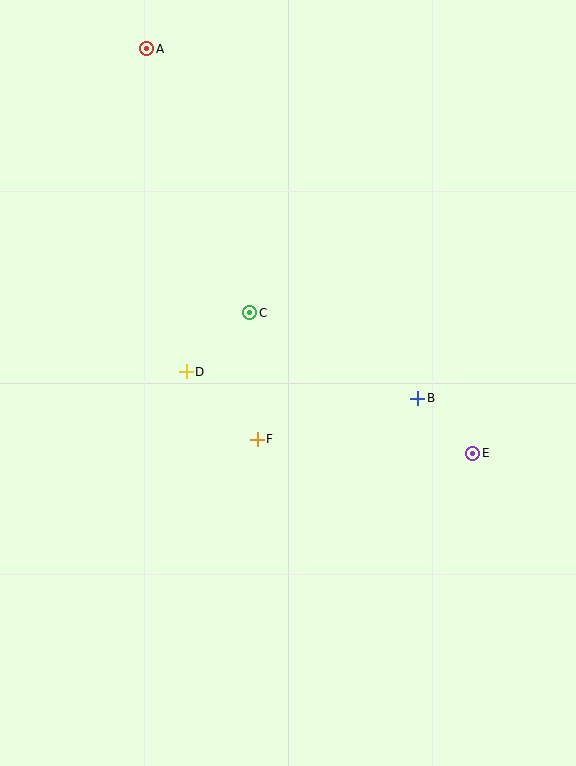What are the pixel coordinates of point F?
Point F is at (257, 439).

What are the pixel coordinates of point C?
Point C is at (250, 313).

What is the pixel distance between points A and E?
The distance between A and E is 519 pixels.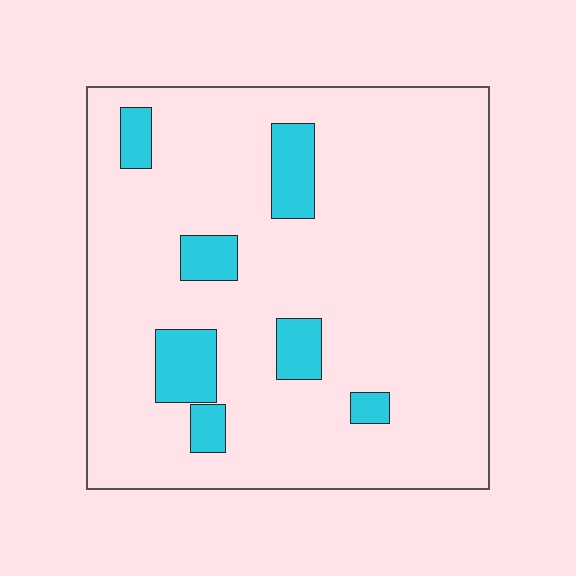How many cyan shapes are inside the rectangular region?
7.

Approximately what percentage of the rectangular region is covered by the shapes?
Approximately 10%.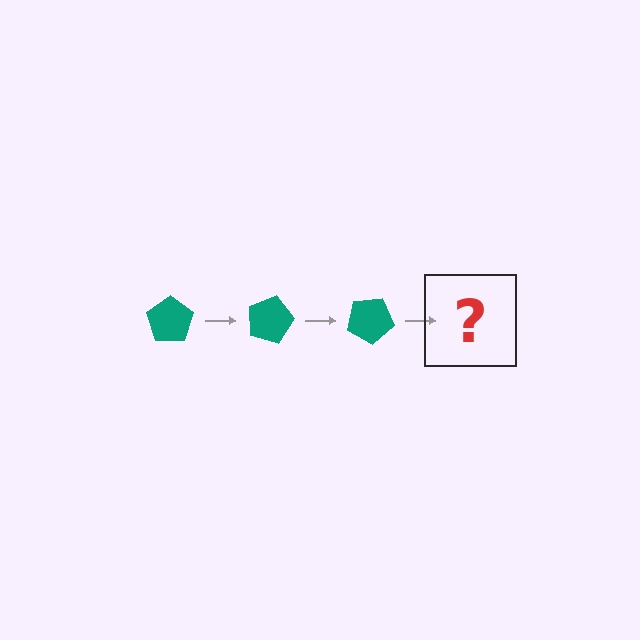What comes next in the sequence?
The next element should be a teal pentagon rotated 45 degrees.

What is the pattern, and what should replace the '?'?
The pattern is that the pentagon rotates 15 degrees each step. The '?' should be a teal pentagon rotated 45 degrees.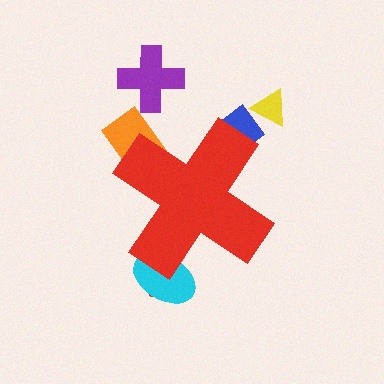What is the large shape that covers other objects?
A red cross.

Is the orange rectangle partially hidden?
Yes, the orange rectangle is partially hidden behind the red cross.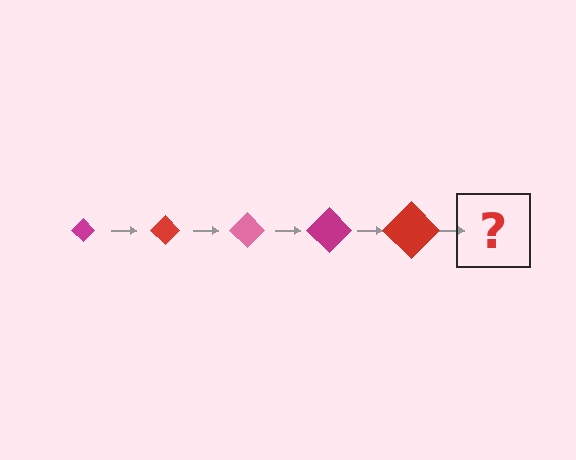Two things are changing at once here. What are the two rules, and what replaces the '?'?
The two rules are that the diamond grows larger each step and the color cycles through magenta, red, and pink. The '?' should be a pink diamond, larger than the previous one.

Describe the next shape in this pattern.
It should be a pink diamond, larger than the previous one.